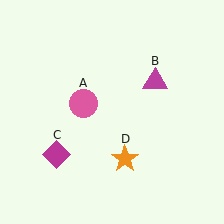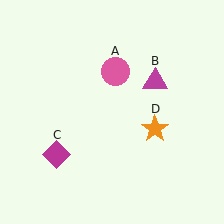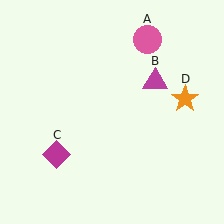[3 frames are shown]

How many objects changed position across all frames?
2 objects changed position: pink circle (object A), orange star (object D).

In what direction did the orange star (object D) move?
The orange star (object D) moved up and to the right.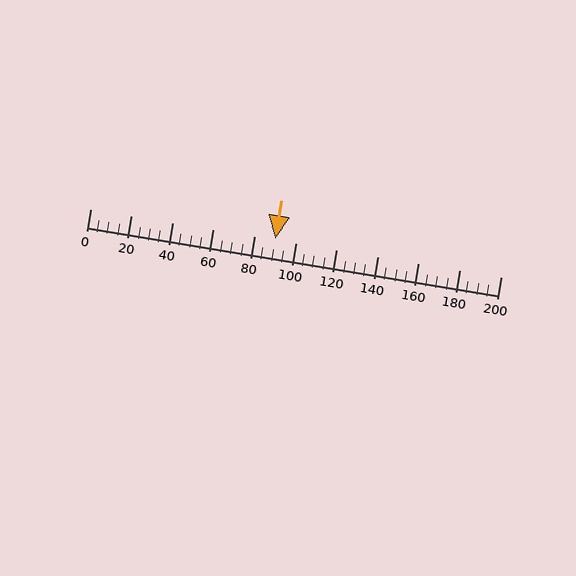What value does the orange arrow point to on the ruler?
The orange arrow points to approximately 90.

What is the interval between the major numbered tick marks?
The major tick marks are spaced 20 units apart.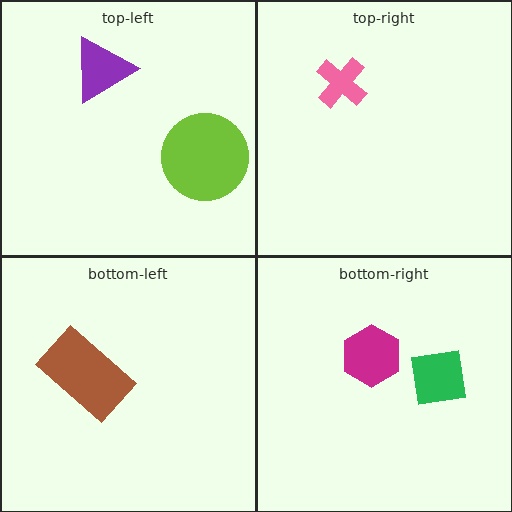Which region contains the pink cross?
The top-right region.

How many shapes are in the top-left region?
2.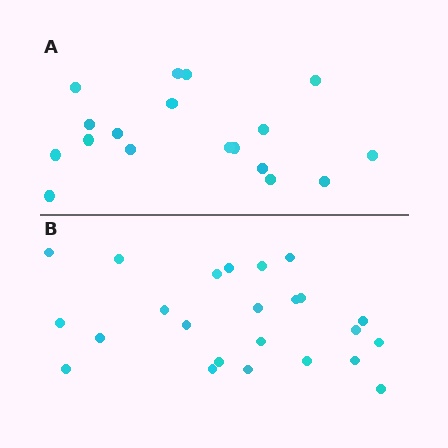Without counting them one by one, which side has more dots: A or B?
Region B (the bottom region) has more dots.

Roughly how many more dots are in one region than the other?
Region B has about 6 more dots than region A.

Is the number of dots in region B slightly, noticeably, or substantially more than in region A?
Region B has noticeably more, but not dramatically so. The ratio is roughly 1.3 to 1.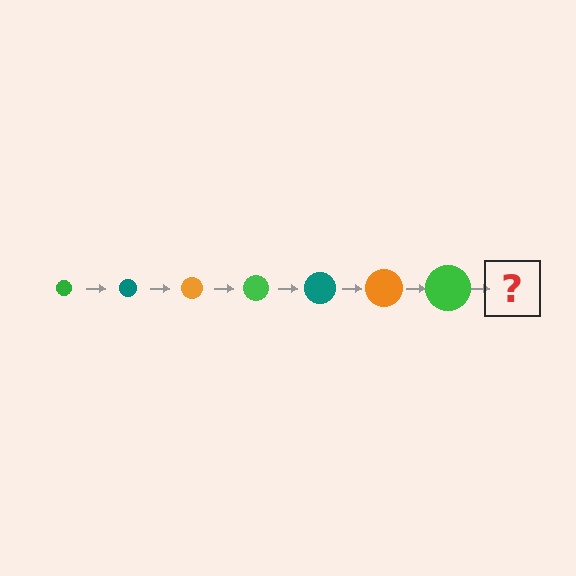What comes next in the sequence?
The next element should be a teal circle, larger than the previous one.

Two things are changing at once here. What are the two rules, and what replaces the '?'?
The two rules are that the circle grows larger each step and the color cycles through green, teal, and orange. The '?' should be a teal circle, larger than the previous one.